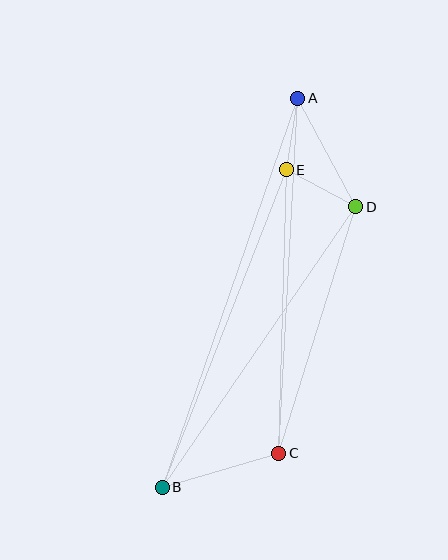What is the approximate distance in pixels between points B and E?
The distance between B and E is approximately 341 pixels.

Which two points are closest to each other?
Points A and E are closest to each other.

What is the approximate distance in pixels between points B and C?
The distance between B and C is approximately 121 pixels.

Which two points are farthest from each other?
Points A and B are farthest from each other.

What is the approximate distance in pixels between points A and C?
The distance between A and C is approximately 355 pixels.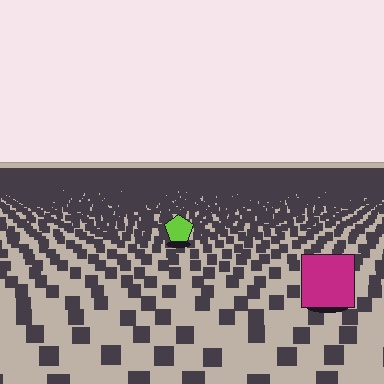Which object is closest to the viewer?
The magenta square is closest. The texture marks near it are larger and more spread out.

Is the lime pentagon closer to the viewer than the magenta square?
No. The magenta square is closer — you can tell from the texture gradient: the ground texture is coarser near it.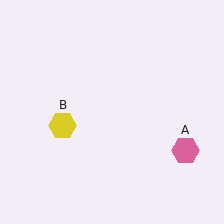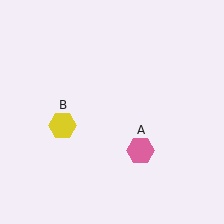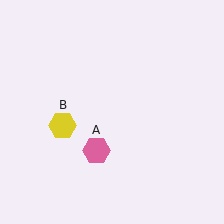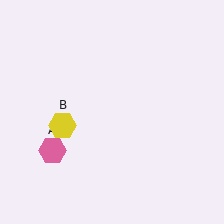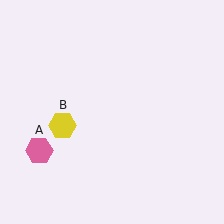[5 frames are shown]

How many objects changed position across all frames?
1 object changed position: pink hexagon (object A).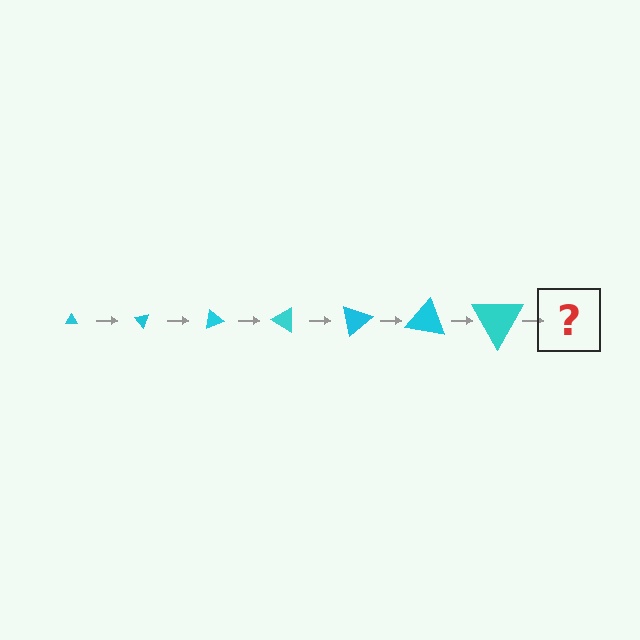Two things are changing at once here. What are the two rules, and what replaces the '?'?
The two rules are that the triangle grows larger each step and it rotates 50 degrees each step. The '?' should be a triangle, larger than the previous one and rotated 350 degrees from the start.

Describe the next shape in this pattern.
It should be a triangle, larger than the previous one and rotated 350 degrees from the start.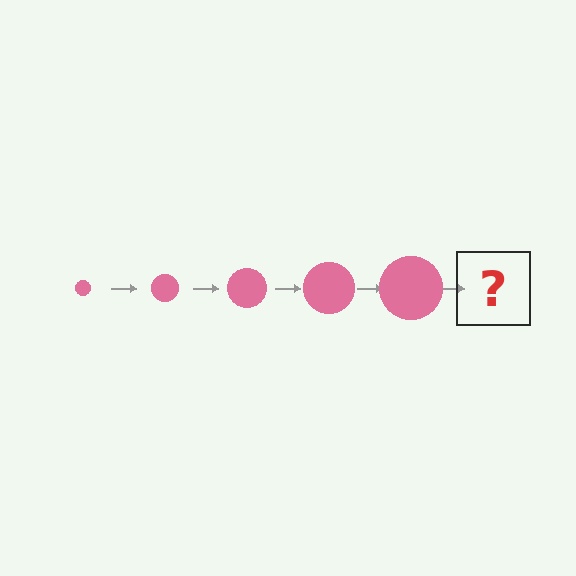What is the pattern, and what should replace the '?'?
The pattern is that the circle gets progressively larger each step. The '?' should be a pink circle, larger than the previous one.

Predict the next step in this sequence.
The next step is a pink circle, larger than the previous one.